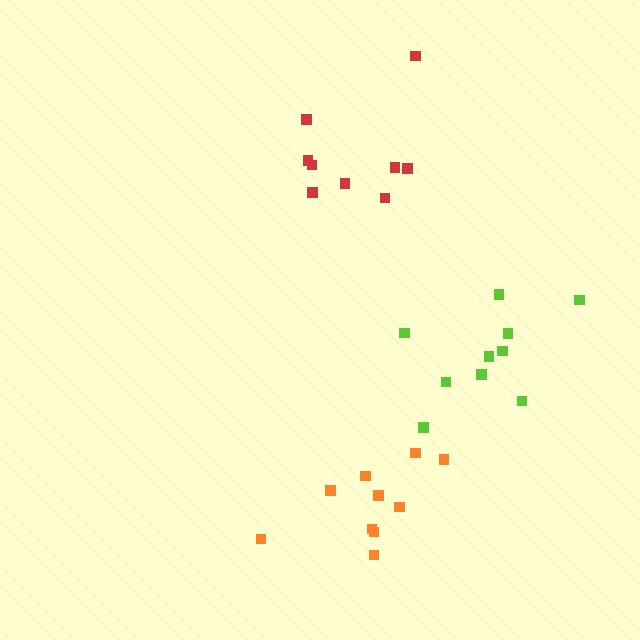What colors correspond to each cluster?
The clusters are colored: orange, lime, red.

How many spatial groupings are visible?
There are 3 spatial groupings.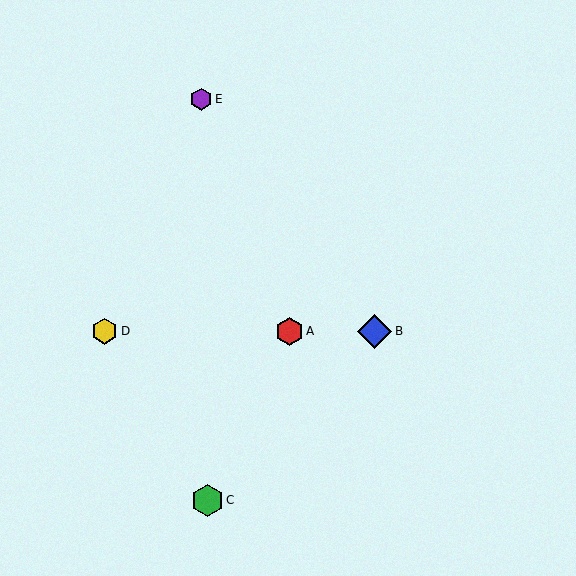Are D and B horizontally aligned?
Yes, both are at y≈331.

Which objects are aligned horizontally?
Objects A, B, D are aligned horizontally.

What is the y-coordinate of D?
Object D is at y≈331.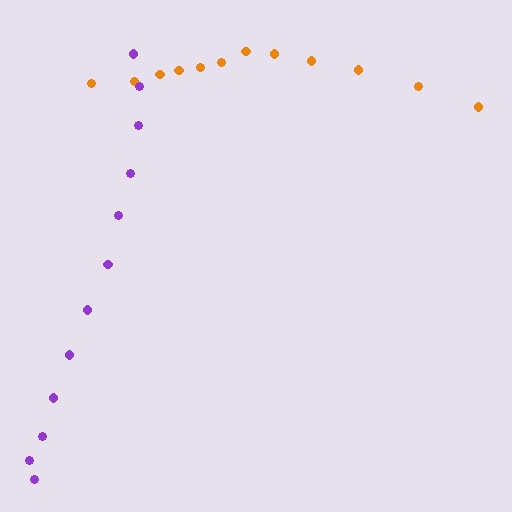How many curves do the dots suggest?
There are 2 distinct paths.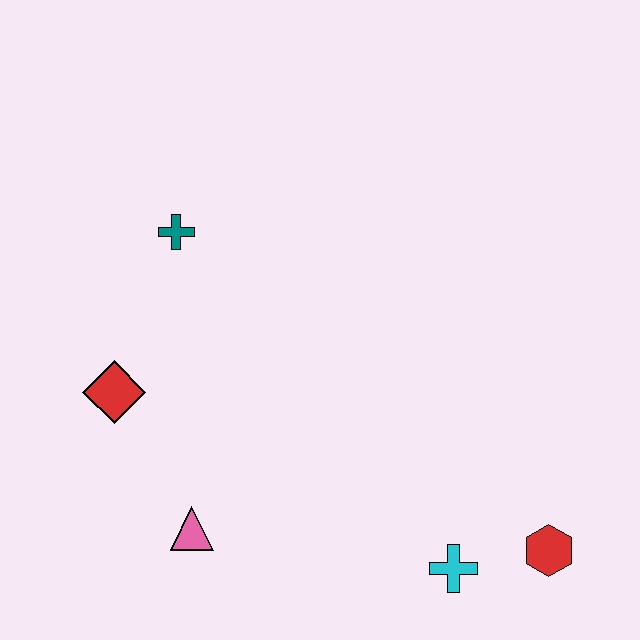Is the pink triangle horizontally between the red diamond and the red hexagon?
Yes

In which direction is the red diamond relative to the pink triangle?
The red diamond is above the pink triangle.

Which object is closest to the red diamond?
The pink triangle is closest to the red diamond.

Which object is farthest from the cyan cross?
The teal cross is farthest from the cyan cross.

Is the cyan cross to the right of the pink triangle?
Yes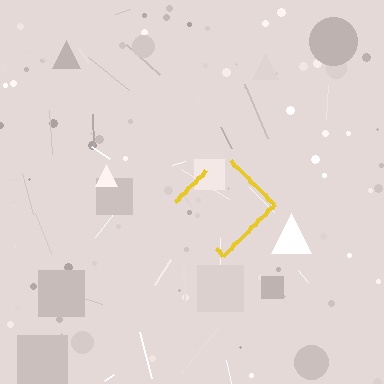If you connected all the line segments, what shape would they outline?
They would outline a diamond.